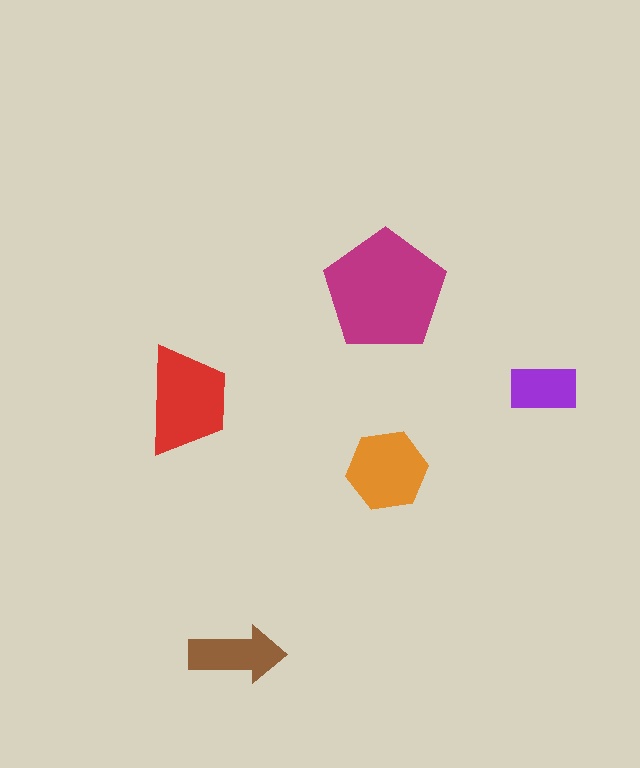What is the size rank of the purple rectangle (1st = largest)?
5th.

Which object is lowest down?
The brown arrow is bottommost.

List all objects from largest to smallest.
The magenta pentagon, the red trapezoid, the orange hexagon, the brown arrow, the purple rectangle.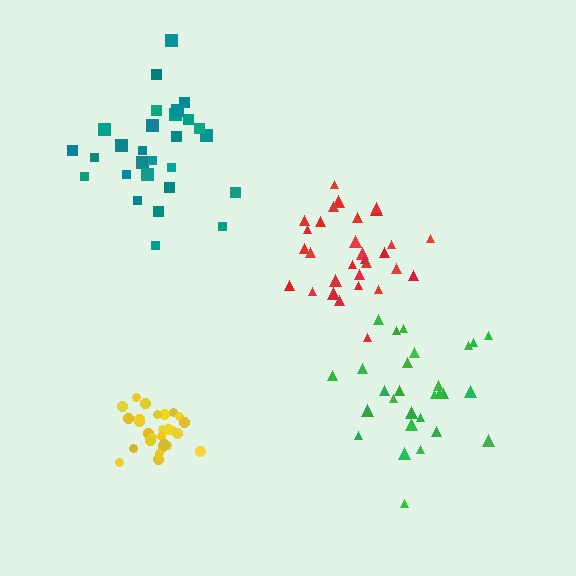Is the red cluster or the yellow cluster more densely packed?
Yellow.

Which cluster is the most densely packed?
Yellow.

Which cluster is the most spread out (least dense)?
Green.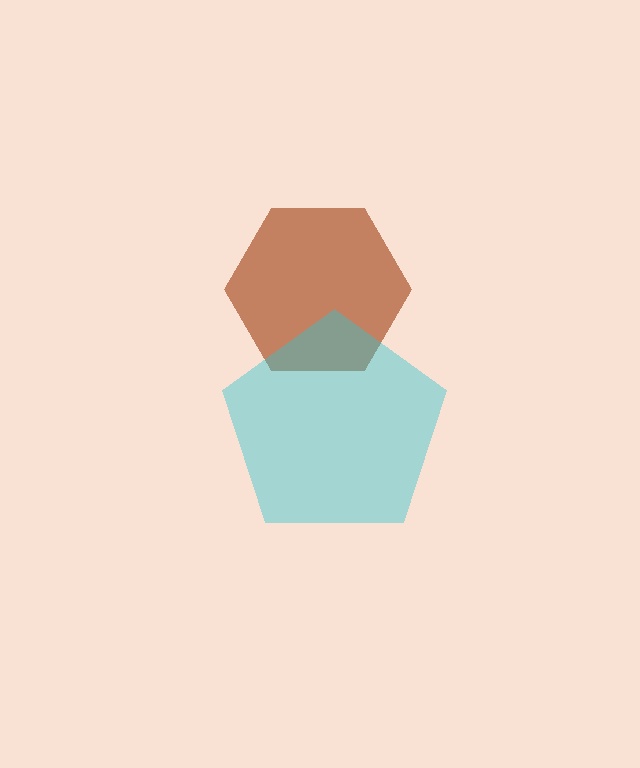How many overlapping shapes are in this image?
There are 2 overlapping shapes in the image.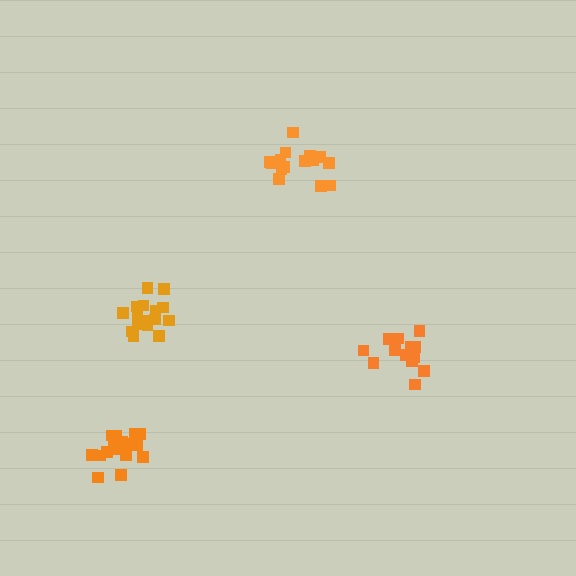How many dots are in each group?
Group 1: 16 dots, Group 2: 15 dots, Group 3: 16 dots, Group 4: 16 dots (63 total).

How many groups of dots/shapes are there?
There are 4 groups.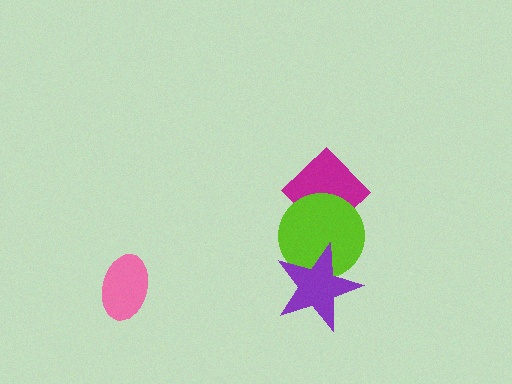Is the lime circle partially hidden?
Yes, it is partially covered by another shape.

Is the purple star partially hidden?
No, no other shape covers it.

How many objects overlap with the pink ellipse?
0 objects overlap with the pink ellipse.